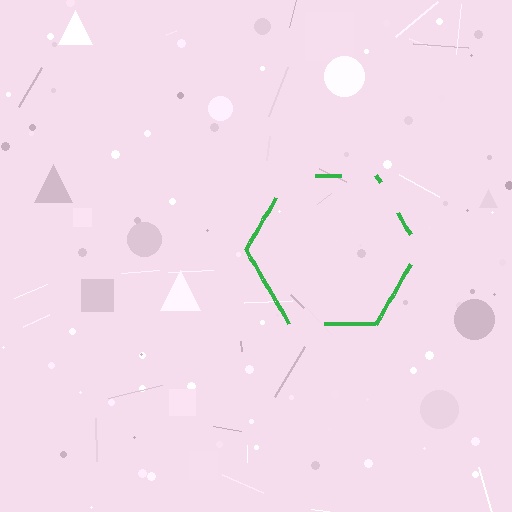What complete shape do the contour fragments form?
The contour fragments form a hexagon.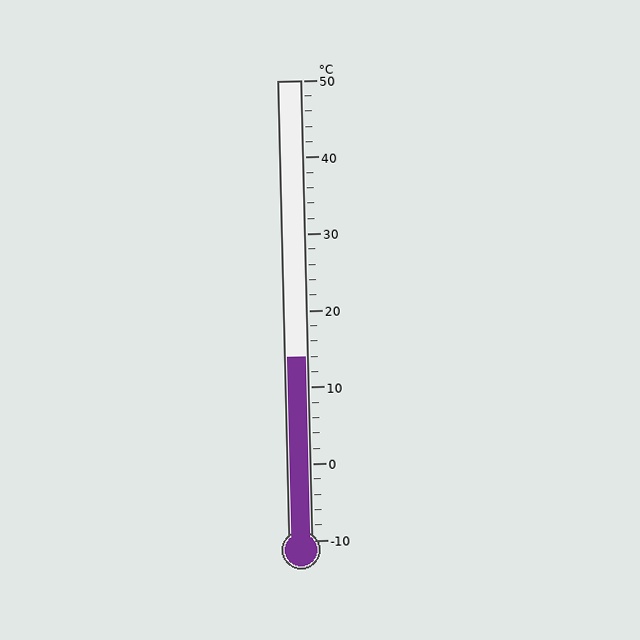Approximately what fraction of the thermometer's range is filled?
The thermometer is filled to approximately 40% of its range.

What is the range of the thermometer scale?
The thermometer scale ranges from -10°C to 50°C.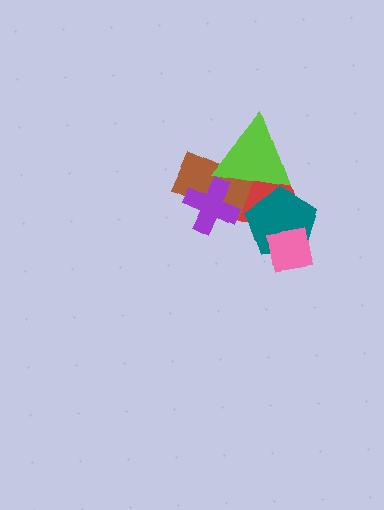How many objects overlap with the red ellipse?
4 objects overlap with the red ellipse.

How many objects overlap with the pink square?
1 object overlaps with the pink square.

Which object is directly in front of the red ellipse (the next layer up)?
The brown rectangle is directly in front of the red ellipse.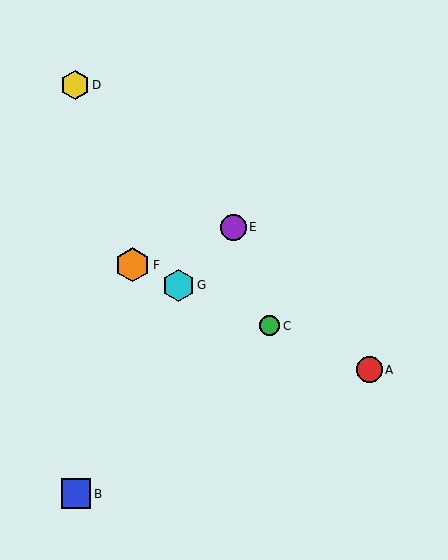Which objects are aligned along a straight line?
Objects A, C, F, G are aligned along a straight line.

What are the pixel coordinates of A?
Object A is at (369, 370).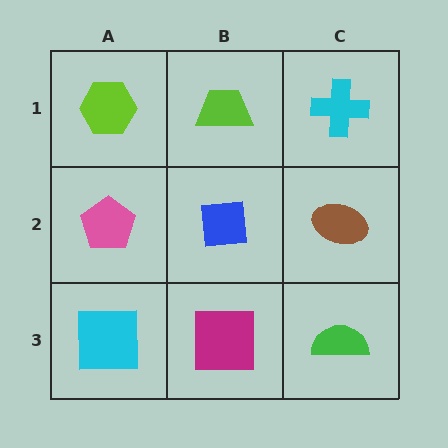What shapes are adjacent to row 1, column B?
A blue square (row 2, column B), a lime hexagon (row 1, column A), a cyan cross (row 1, column C).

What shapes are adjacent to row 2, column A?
A lime hexagon (row 1, column A), a cyan square (row 3, column A), a blue square (row 2, column B).